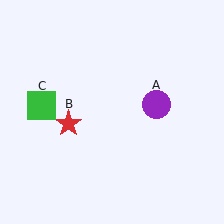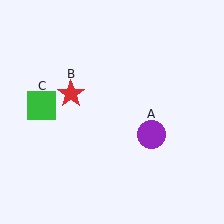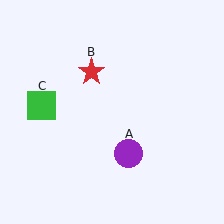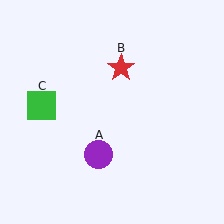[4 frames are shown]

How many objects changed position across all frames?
2 objects changed position: purple circle (object A), red star (object B).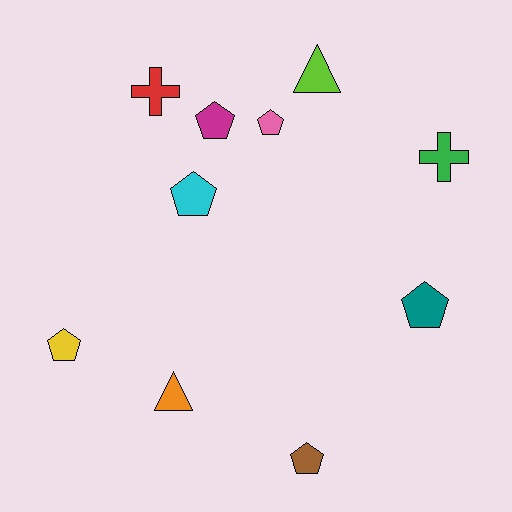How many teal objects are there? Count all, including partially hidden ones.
There is 1 teal object.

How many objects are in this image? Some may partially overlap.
There are 10 objects.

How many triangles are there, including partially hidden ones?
There are 2 triangles.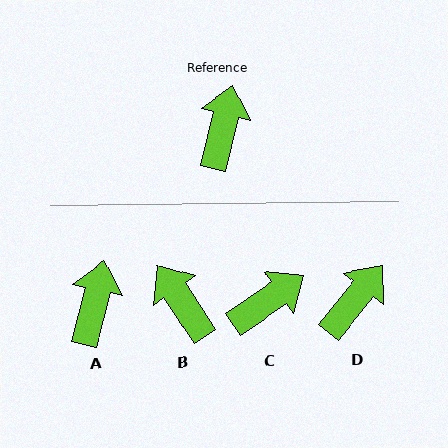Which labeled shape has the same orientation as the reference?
A.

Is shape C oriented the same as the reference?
No, it is off by about 42 degrees.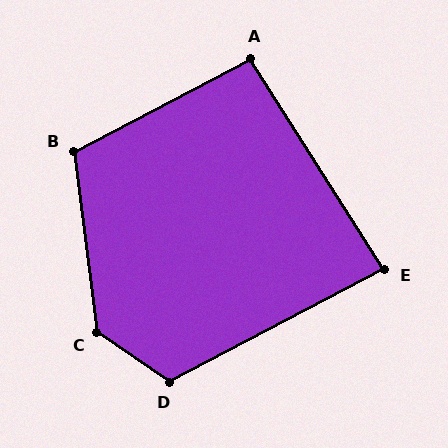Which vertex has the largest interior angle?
C, at approximately 132 degrees.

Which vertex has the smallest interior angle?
E, at approximately 85 degrees.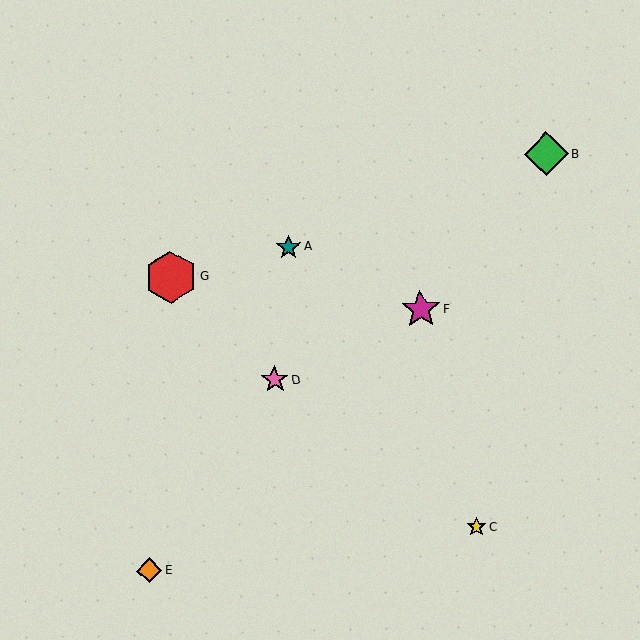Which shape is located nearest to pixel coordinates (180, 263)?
The red hexagon (labeled G) at (171, 277) is nearest to that location.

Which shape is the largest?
The red hexagon (labeled G) is the largest.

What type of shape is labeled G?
Shape G is a red hexagon.